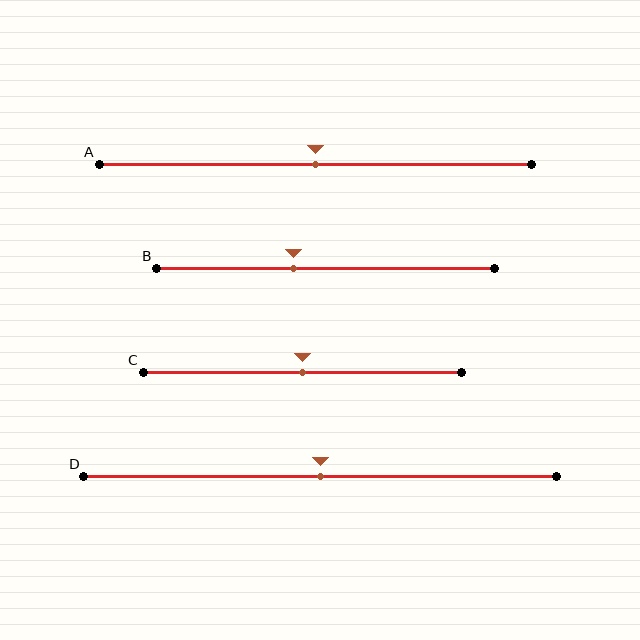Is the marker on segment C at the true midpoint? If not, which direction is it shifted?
Yes, the marker on segment C is at the true midpoint.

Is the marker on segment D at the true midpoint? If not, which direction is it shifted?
Yes, the marker on segment D is at the true midpoint.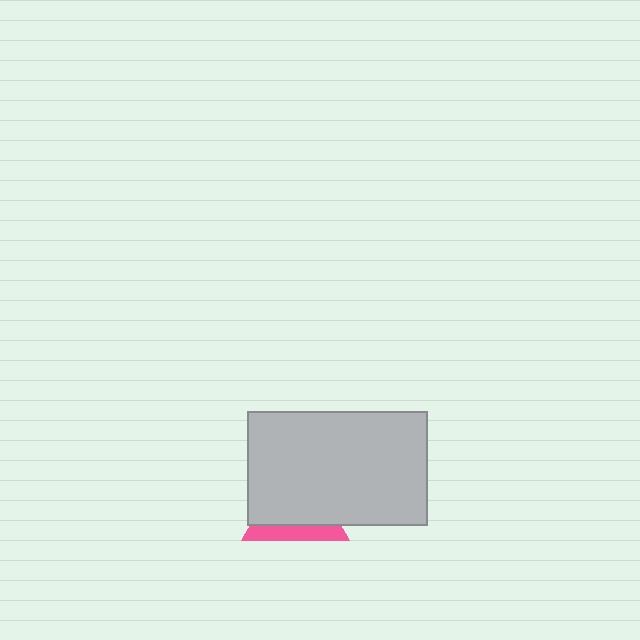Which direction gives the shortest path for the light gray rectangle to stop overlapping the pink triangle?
Moving up gives the shortest separation.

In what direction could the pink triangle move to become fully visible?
The pink triangle could move down. That would shift it out from behind the light gray rectangle entirely.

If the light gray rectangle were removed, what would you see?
You would see the complete pink triangle.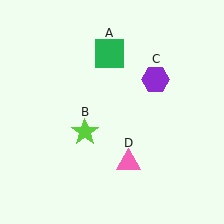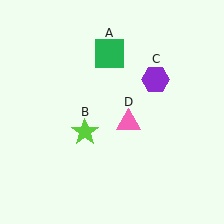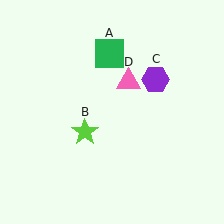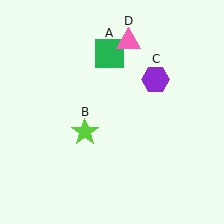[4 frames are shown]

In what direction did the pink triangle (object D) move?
The pink triangle (object D) moved up.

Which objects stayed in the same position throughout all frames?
Green square (object A) and lime star (object B) and purple hexagon (object C) remained stationary.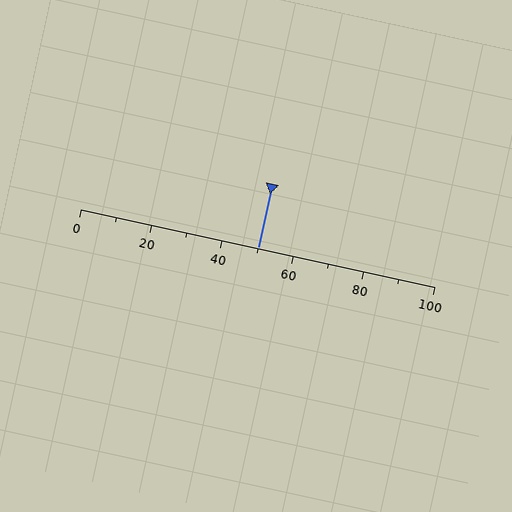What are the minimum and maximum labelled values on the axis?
The axis runs from 0 to 100.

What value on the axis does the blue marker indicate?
The marker indicates approximately 50.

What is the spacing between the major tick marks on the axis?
The major ticks are spaced 20 apart.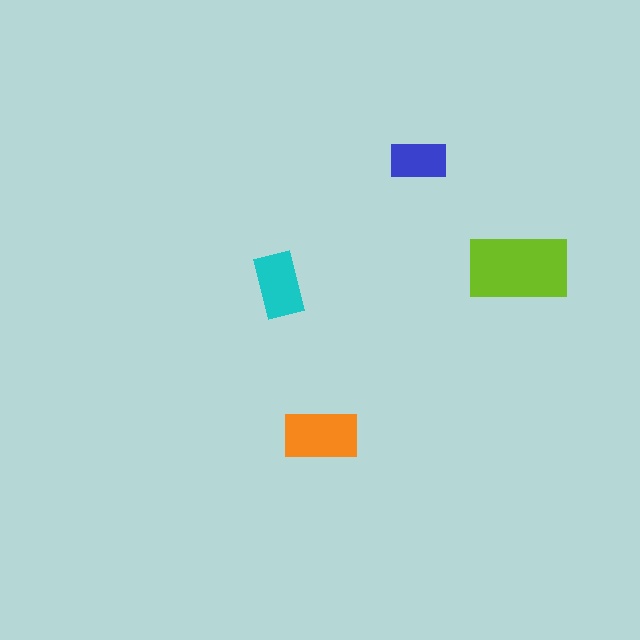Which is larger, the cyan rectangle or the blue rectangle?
The cyan one.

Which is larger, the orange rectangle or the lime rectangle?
The lime one.